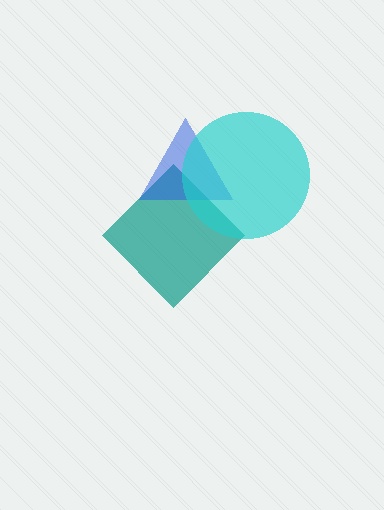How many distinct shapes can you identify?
There are 3 distinct shapes: a teal diamond, a blue triangle, a cyan circle.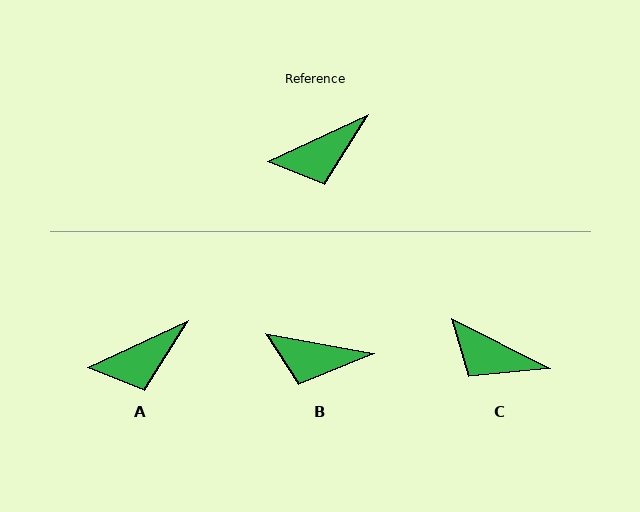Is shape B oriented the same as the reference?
No, it is off by about 36 degrees.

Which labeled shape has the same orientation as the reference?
A.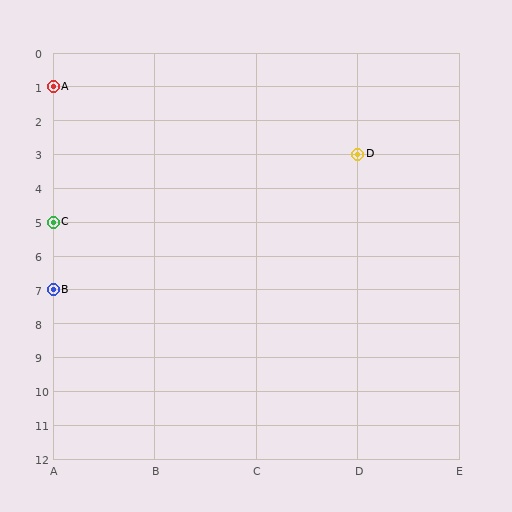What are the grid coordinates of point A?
Point A is at grid coordinates (A, 1).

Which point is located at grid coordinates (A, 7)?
Point B is at (A, 7).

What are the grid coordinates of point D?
Point D is at grid coordinates (D, 3).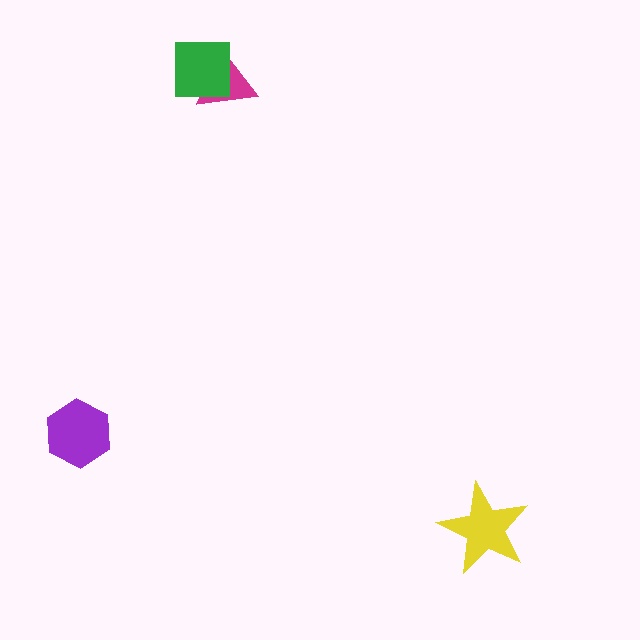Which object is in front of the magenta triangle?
The green square is in front of the magenta triangle.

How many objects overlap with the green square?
1 object overlaps with the green square.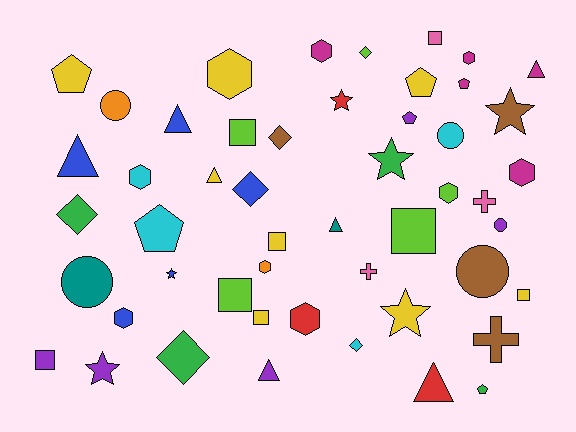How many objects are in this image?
There are 50 objects.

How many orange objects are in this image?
There are 2 orange objects.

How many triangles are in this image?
There are 7 triangles.